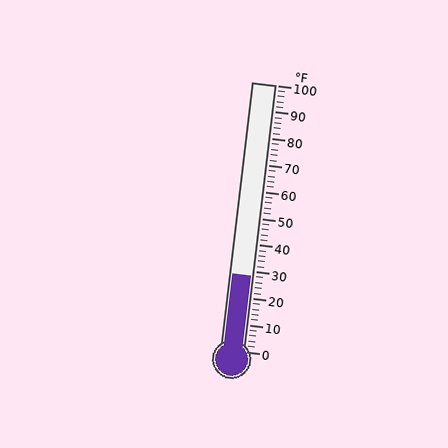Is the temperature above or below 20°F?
The temperature is above 20°F.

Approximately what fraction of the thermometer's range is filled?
The thermometer is filled to approximately 30% of its range.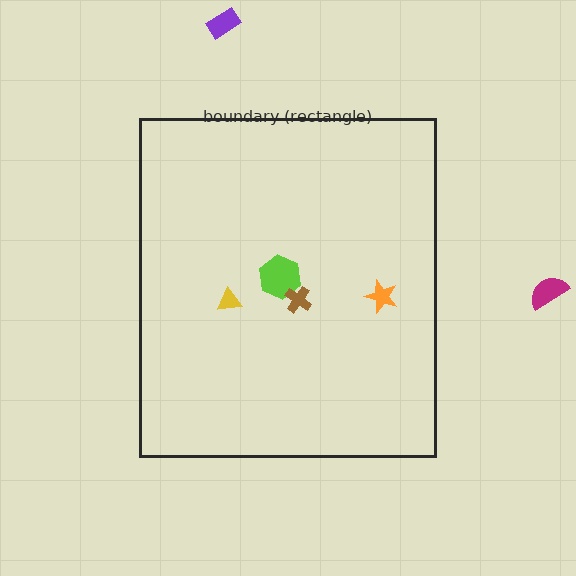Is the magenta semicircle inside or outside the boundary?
Outside.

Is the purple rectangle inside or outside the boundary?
Outside.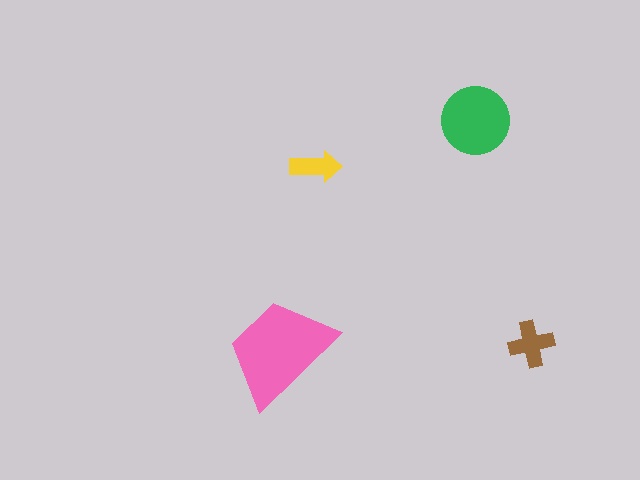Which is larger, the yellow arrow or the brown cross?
The brown cross.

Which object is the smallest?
The yellow arrow.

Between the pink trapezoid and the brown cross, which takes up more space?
The pink trapezoid.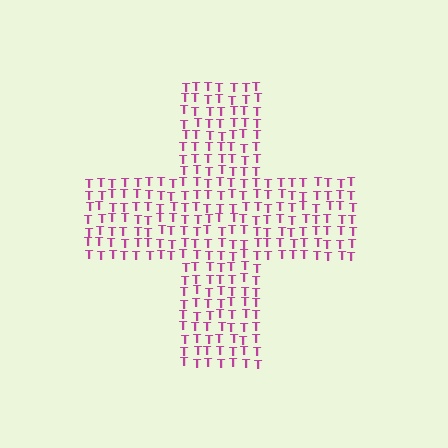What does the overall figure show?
The overall figure shows a cross.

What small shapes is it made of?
It is made of small letter T's.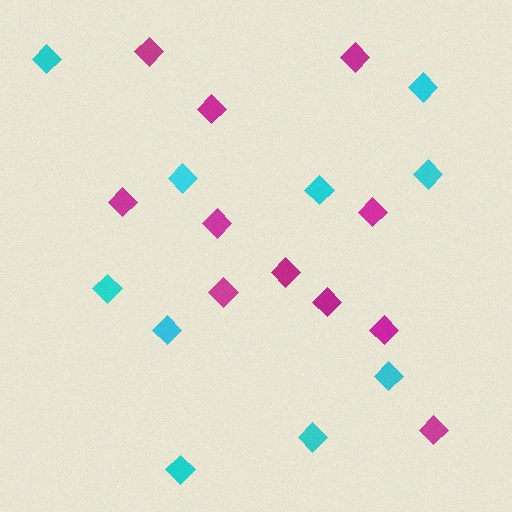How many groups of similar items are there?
There are 2 groups: one group of magenta diamonds (11) and one group of cyan diamonds (10).